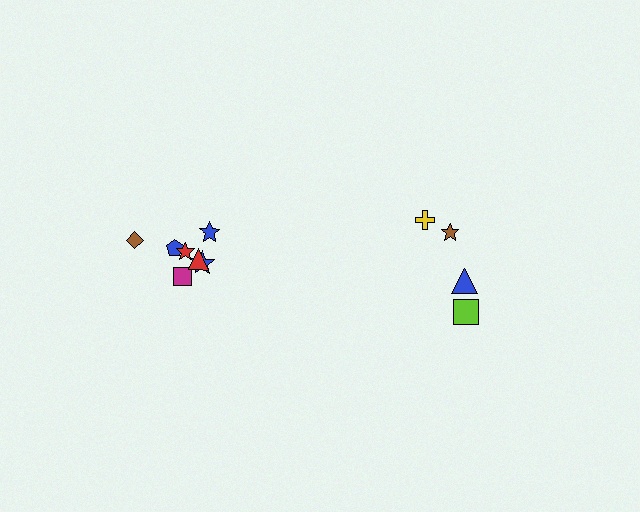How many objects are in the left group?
There are 7 objects.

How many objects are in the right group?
There are 4 objects.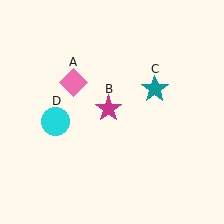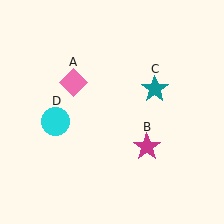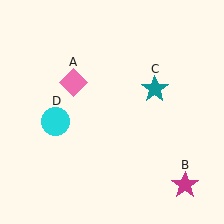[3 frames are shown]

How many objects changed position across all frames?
1 object changed position: magenta star (object B).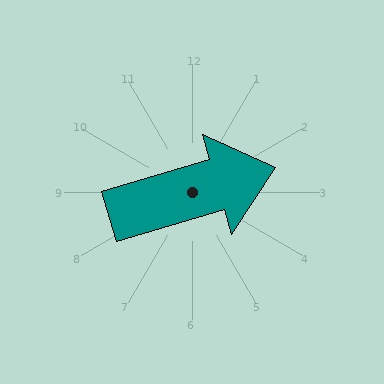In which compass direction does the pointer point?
East.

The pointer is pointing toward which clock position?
Roughly 2 o'clock.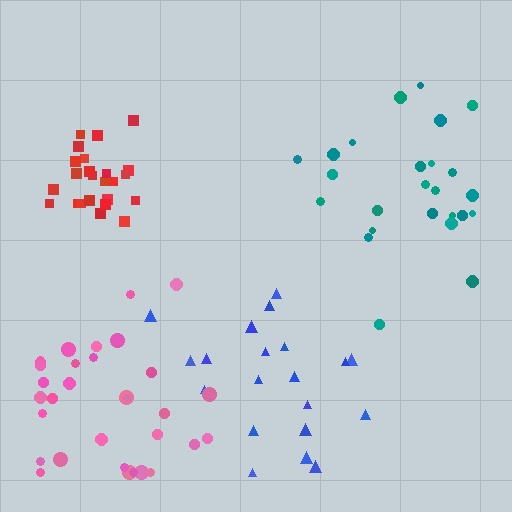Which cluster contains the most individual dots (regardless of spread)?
Pink (32).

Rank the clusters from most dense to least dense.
red, teal, blue, pink.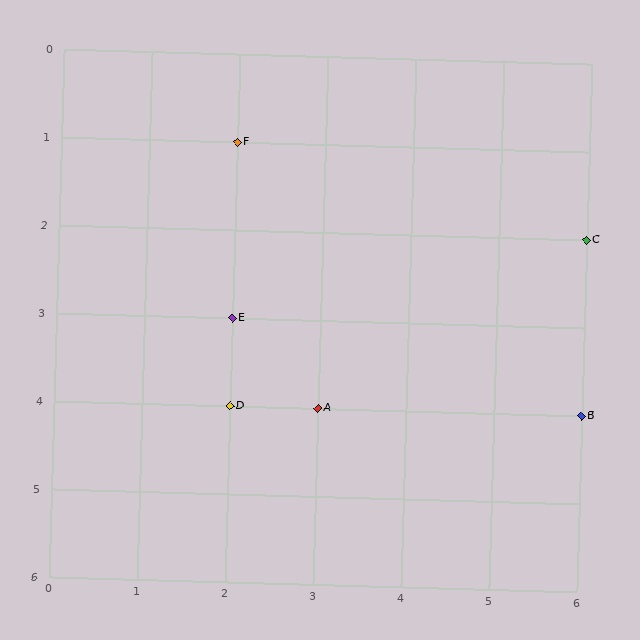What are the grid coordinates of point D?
Point D is at grid coordinates (2, 4).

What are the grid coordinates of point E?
Point E is at grid coordinates (2, 3).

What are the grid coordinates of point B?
Point B is at grid coordinates (6, 4).